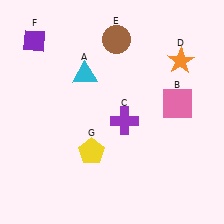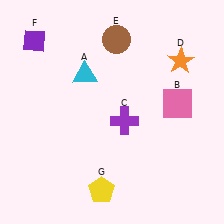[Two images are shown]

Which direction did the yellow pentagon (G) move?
The yellow pentagon (G) moved down.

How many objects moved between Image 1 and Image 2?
1 object moved between the two images.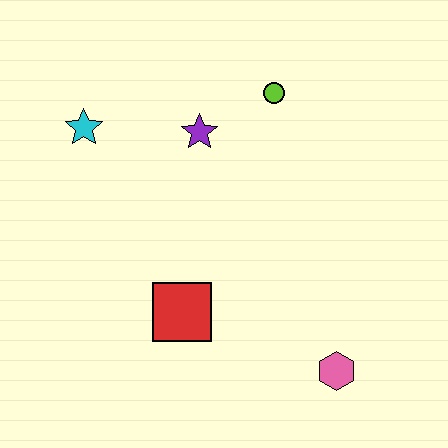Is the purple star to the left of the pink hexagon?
Yes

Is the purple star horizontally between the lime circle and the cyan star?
Yes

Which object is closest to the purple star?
The lime circle is closest to the purple star.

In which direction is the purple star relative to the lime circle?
The purple star is to the left of the lime circle.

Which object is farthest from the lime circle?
The pink hexagon is farthest from the lime circle.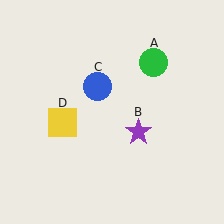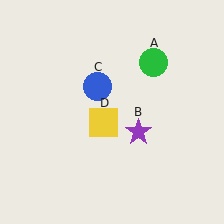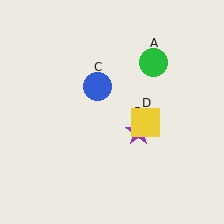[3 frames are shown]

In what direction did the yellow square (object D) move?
The yellow square (object D) moved right.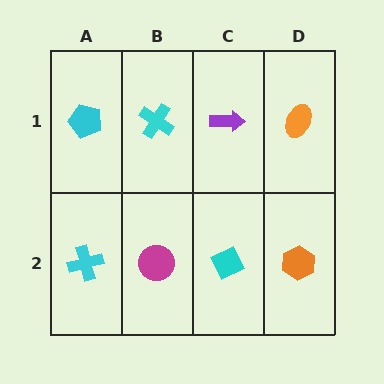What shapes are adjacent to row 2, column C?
A purple arrow (row 1, column C), a magenta circle (row 2, column B), an orange hexagon (row 2, column D).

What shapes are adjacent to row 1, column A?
A cyan cross (row 2, column A), a cyan cross (row 1, column B).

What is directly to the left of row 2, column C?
A magenta circle.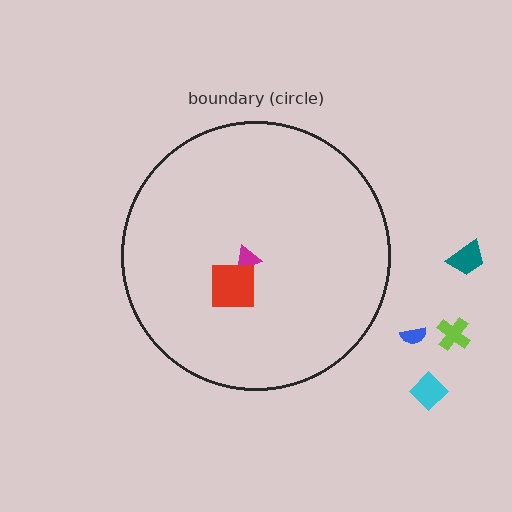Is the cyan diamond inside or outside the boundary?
Outside.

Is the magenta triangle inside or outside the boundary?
Inside.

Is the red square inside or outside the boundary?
Inside.